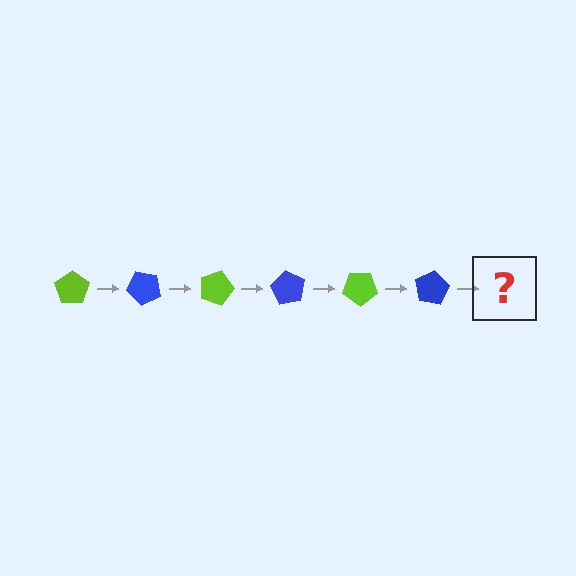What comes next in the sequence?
The next element should be a lime pentagon, rotated 270 degrees from the start.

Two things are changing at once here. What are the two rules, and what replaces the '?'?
The two rules are that it rotates 45 degrees each step and the color cycles through lime and blue. The '?' should be a lime pentagon, rotated 270 degrees from the start.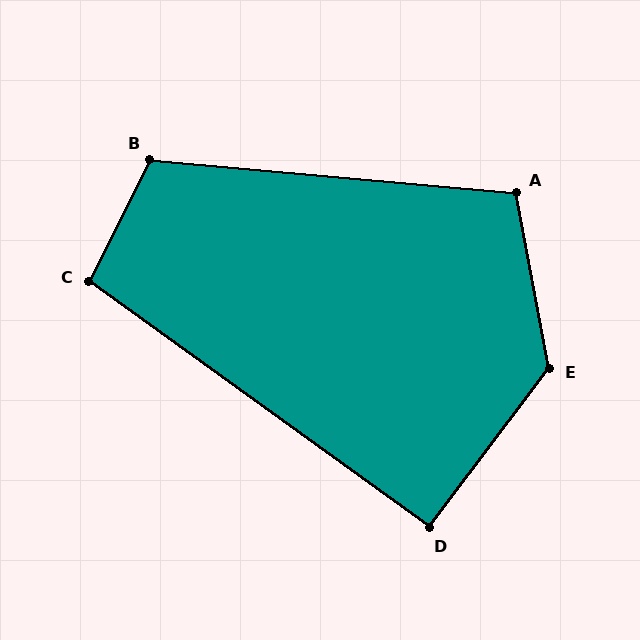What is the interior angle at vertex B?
Approximately 111 degrees (obtuse).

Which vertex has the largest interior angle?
E, at approximately 133 degrees.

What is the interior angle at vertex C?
Approximately 99 degrees (obtuse).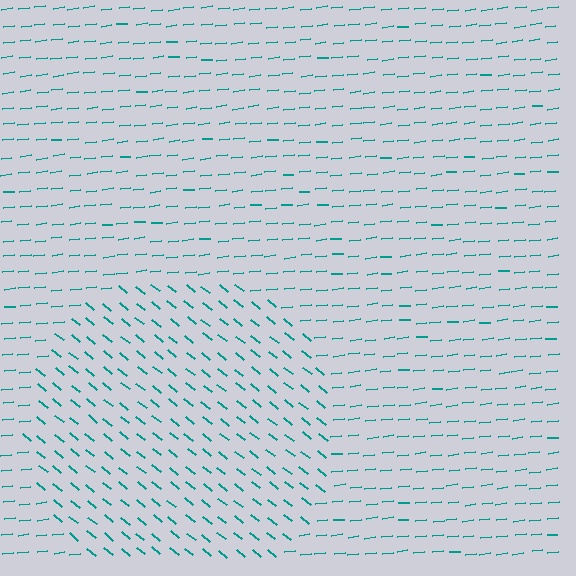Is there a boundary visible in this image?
Yes, there is a texture boundary formed by a change in line orientation.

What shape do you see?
I see a circle.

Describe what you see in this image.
The image is filled with small teal line segments. A circle region in the image has lines oriented differently from the surrounding lines, creating a visible texture boundary.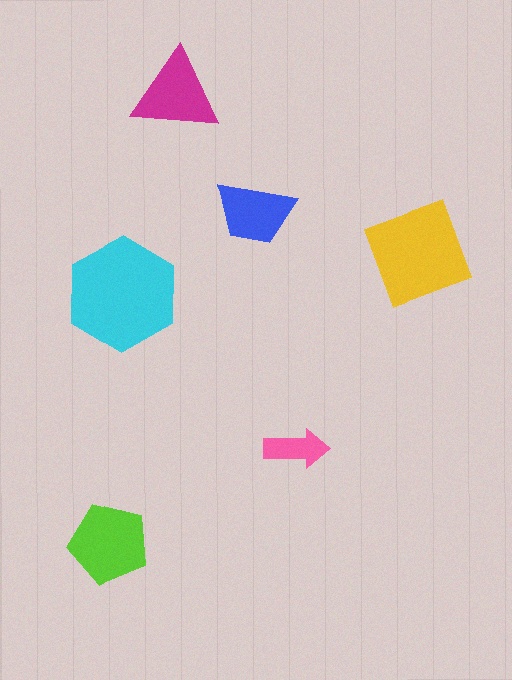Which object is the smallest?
The pink arrow.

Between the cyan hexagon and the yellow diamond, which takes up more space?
The cyan hexagon.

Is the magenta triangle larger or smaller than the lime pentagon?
Smaller.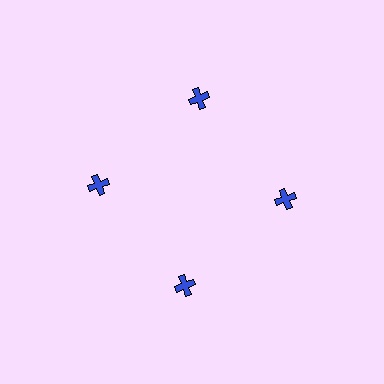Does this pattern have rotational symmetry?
Yes, this pattern has 4-fold rotational symmetry. It looks the same after rotating 90 degrees around the center.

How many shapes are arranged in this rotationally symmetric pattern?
There are 4 shapes, arranged in 4 groups of 1.